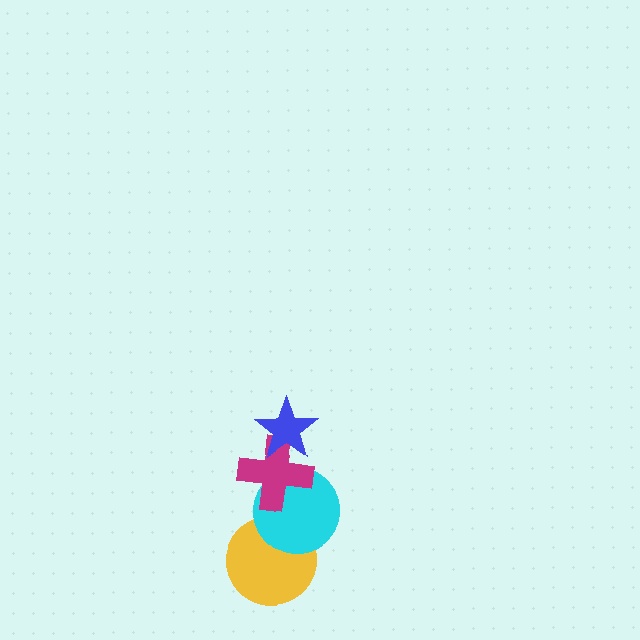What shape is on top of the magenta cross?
The blue star is on top of the magenta cross.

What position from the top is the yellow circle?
The yellow circle is 4th from the top.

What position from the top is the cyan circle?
The cyan circle is 3rd from the top.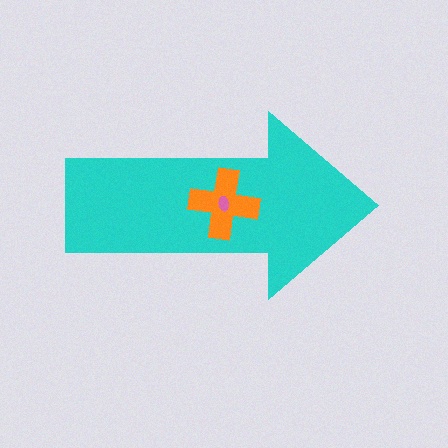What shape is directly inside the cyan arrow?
The orange cross.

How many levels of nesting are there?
3.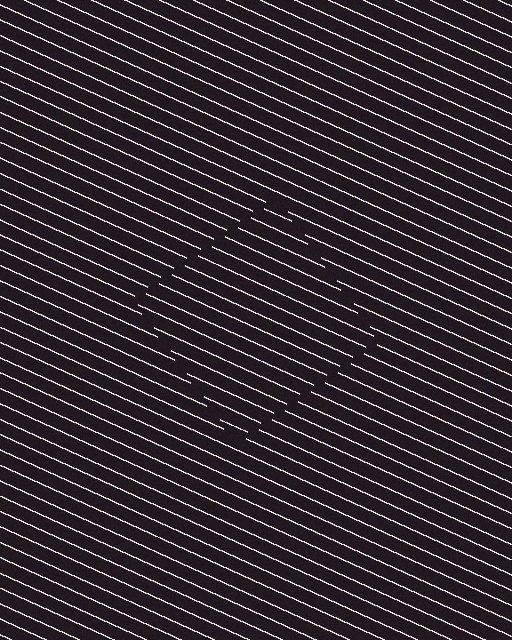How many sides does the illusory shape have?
4 sides — the line-ends trace a square.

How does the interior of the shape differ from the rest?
The interior of the shape contains the same grating, shifted by half a period — the contour is defined by the phase discontinuity where line-ends from the inner and outer gratings abut.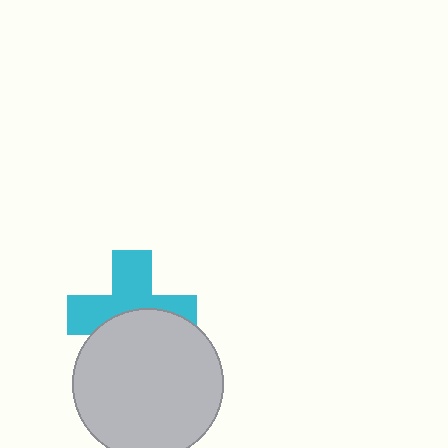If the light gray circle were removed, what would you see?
You would see the complete cyan cross.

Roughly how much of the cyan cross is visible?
About half of it is visible (roughly 55%).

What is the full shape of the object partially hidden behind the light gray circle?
The partially hidden object is a cyan cross.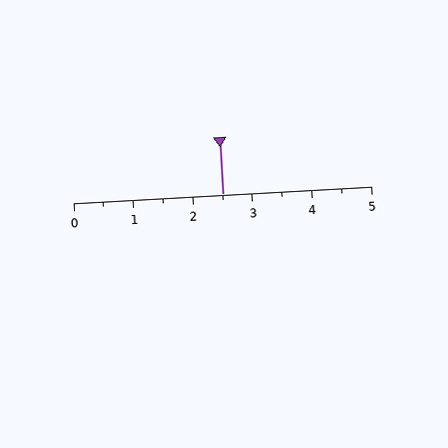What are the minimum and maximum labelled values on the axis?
The axis runs from 0 to 5.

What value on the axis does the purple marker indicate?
The marker indicates approximately 2.5.